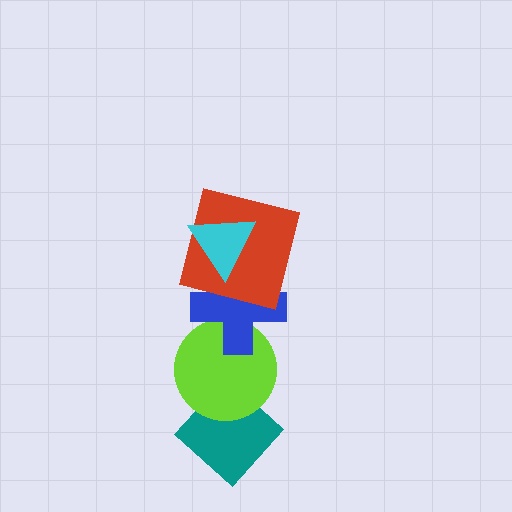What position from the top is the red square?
The red square is 2nd from the top.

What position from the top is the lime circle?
The lime circle is 4th from the top.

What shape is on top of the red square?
The cyan triangle is on top of the red square.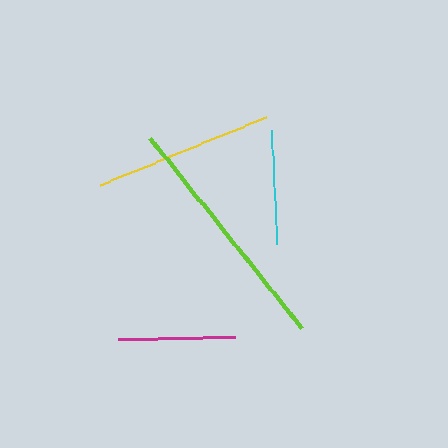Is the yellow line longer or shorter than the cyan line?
The yellow line is longer than the cyan line.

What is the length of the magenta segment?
The magenta segment is approximately 117 pixels long.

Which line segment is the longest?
The lime line is the longest at approximately 244 pixels.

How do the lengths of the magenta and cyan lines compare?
The magenta and cyan lines are approximately the same length.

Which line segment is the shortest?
The cyan line is the shortest at approximately 114 pixels.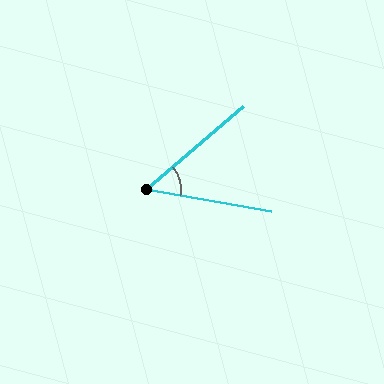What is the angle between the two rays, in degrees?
Approximately 51 degrees.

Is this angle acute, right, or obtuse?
It is acute.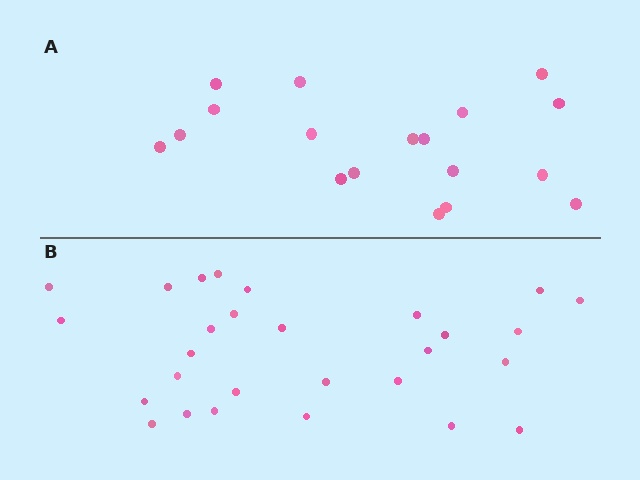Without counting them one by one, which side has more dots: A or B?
Region B (the bottom region) has more dots.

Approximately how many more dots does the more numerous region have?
Region B has roughly 10 or so more dots than region A.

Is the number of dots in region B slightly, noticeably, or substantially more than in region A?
Region B has substantially more. The ratio is roughly 1.6 to 1.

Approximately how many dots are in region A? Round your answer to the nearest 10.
About 20 dots. (The exact count is 18, which rounds to 20.)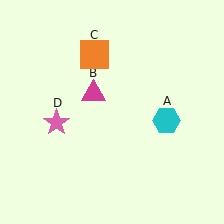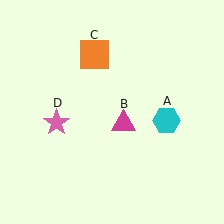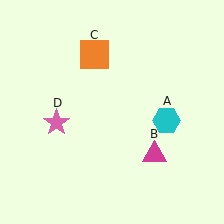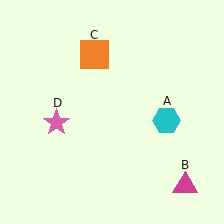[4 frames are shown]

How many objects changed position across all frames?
1 object changed position: magenta triangle (object B).